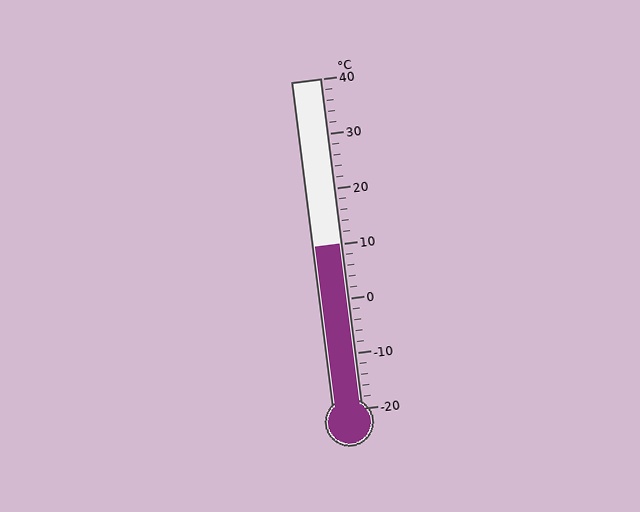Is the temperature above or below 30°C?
The temperature is below 30°C.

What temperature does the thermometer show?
The thermometer shows approximately 10°C.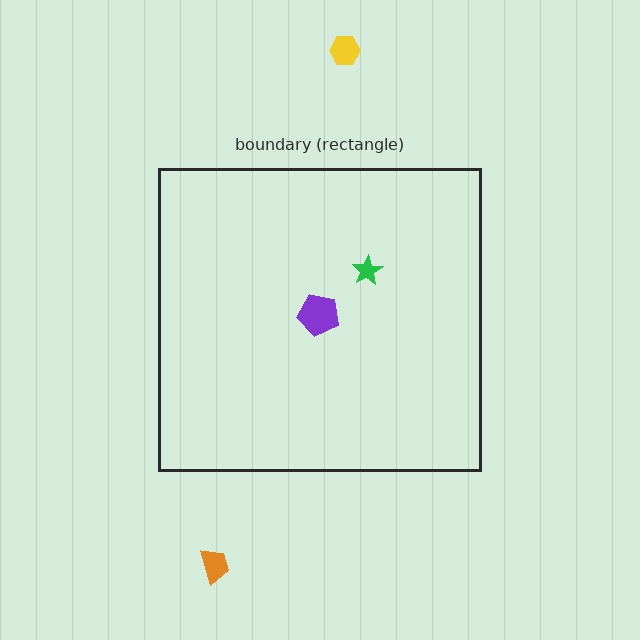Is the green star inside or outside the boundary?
Inside.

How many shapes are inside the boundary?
2 inside, 2 outside.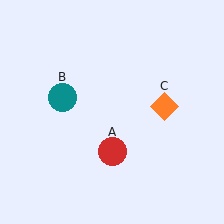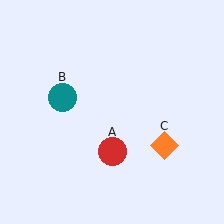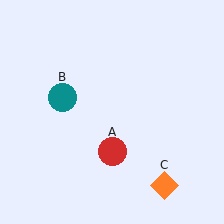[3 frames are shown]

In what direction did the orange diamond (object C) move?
The orange diamond (object C) moved down.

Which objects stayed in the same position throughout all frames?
Red circle (object A) and teal circle (object B) remained stationary.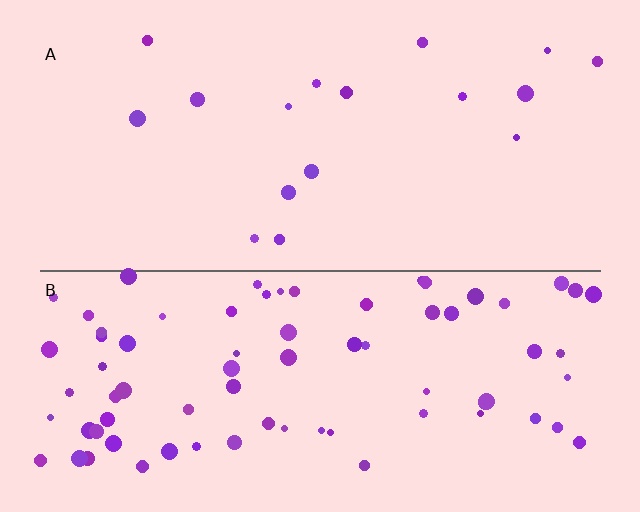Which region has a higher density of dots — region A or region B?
B (the bottom).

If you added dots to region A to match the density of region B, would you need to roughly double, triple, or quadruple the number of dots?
Approximately quadruple.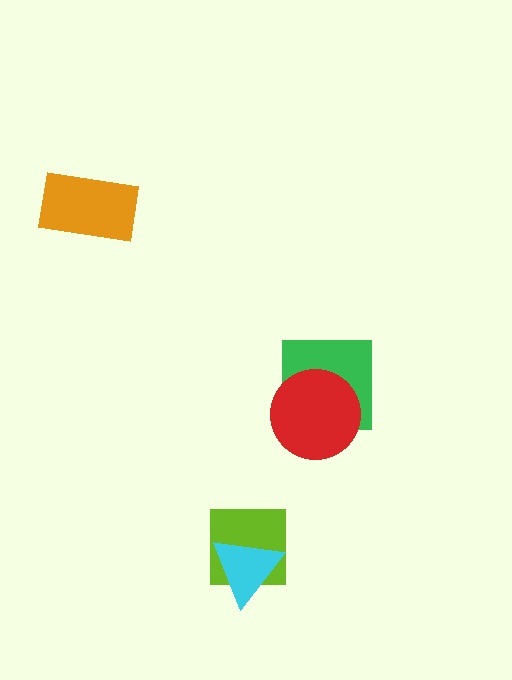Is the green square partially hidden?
Yes, it is partially covered by another shape.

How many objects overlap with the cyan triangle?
1 object overlaps with the cyan triangle.